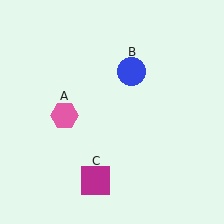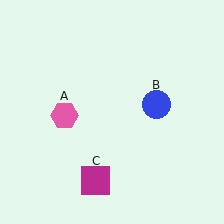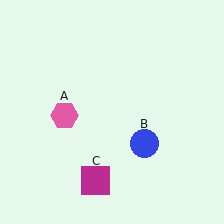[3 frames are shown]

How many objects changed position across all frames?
1 object changed position: blue circle (object B).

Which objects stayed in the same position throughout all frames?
Pink hexagon (object A) and magenta square (object C) remained stationary.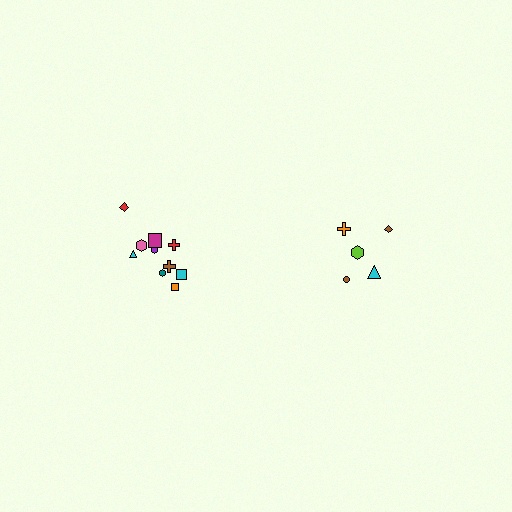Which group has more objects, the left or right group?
The left group.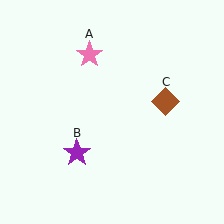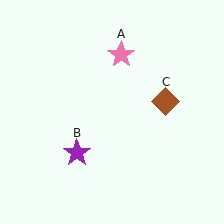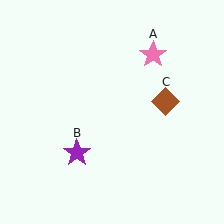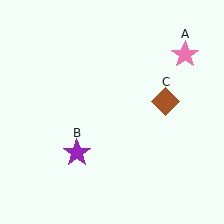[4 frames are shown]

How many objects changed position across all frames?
1 object changed position: pink star (object A).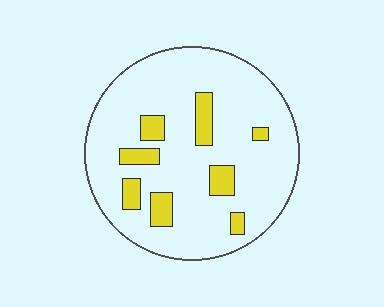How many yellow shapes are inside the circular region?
8.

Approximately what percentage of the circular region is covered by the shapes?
Approximately 15%.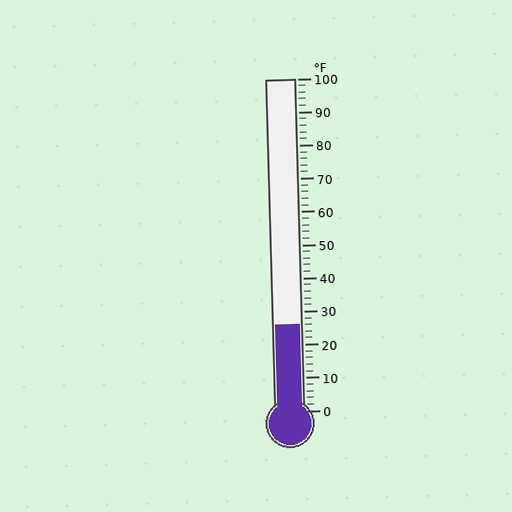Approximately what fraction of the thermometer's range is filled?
The thermometer is filled to approximately 25% of its range.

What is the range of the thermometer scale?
The thermometer scale ranges from 0°F to 100°F.